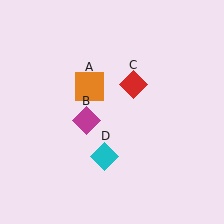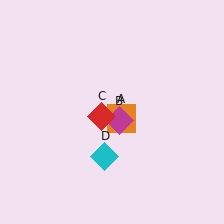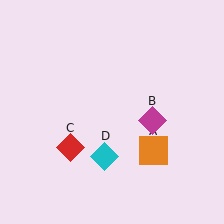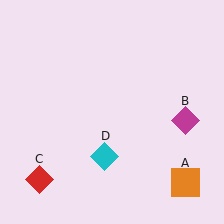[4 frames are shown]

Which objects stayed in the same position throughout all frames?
Cyan diamond (object D) remained stationary.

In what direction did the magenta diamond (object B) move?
The magenta diamond (object B) moved right.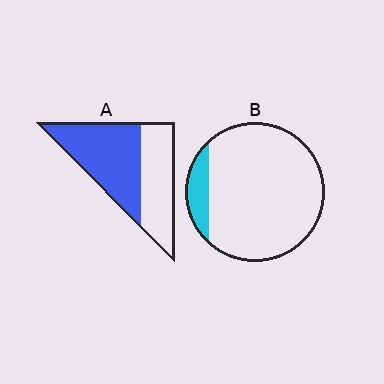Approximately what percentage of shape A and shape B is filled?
A is approximately 55% and B is approximately 10%.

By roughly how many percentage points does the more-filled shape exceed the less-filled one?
By roughly 45 percentage points (A over B).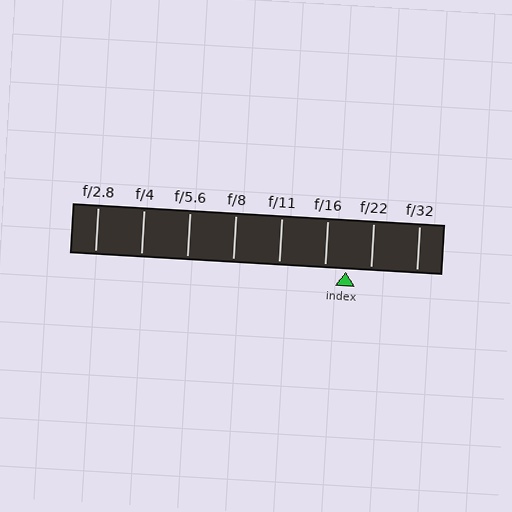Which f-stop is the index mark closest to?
The index mark is closest to f/16.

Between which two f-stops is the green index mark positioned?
The index mark is between f/16 and f/22.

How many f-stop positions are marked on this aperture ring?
There are 8 f-stop positions marked.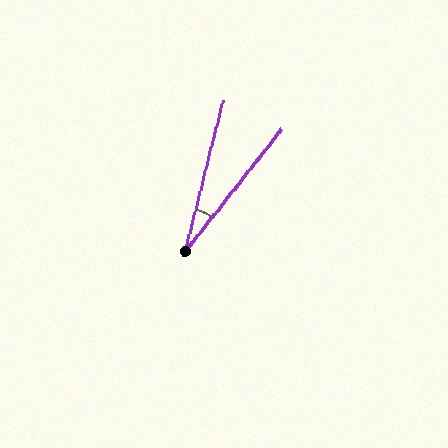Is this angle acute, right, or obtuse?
It is acute.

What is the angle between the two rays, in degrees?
Approximately 24 degrees.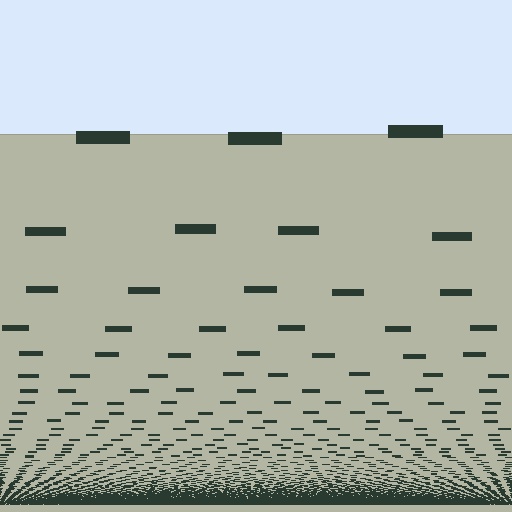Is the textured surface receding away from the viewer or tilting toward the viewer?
The surface appears to tilt toward the viewer. Texture elements get larger and sparser toward the top.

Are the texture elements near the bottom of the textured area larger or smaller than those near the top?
Smaller. The gradient is inverted — elements near the bottom are smaller and denser.